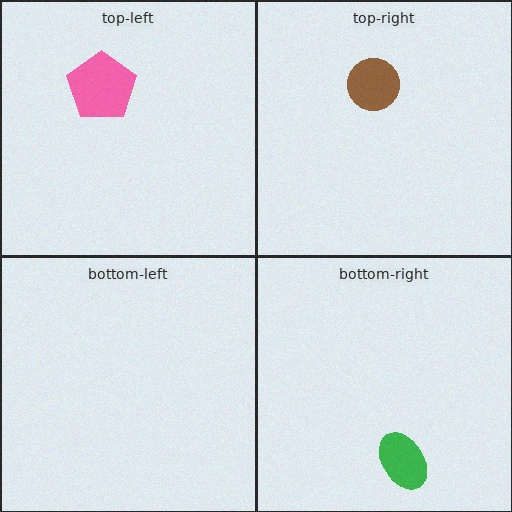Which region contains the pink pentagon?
The top-left region.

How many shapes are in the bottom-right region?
1.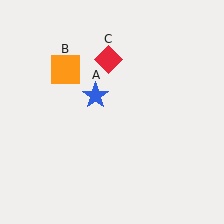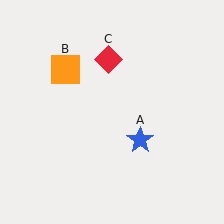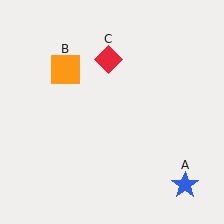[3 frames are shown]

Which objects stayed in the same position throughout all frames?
Orange square (object B) and red diamond (object C) remained stationary.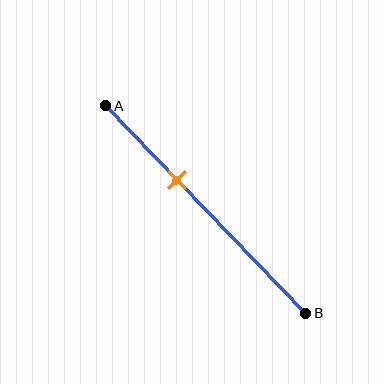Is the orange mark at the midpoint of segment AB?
No, the mark is at about 35% from A, not at the 50% midpoint.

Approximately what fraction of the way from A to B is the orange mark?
The orange mark is approximately 35% of the way from A to B.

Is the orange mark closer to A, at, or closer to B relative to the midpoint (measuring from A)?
The orange mark is closer to point A than the midpoint of segment AB.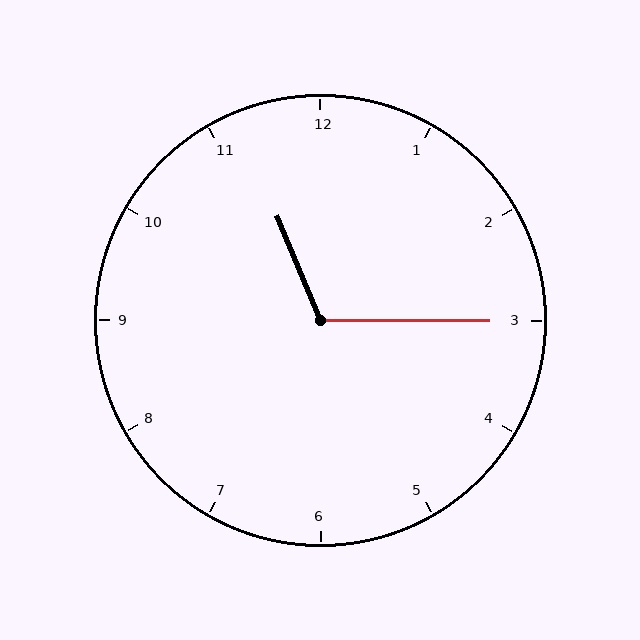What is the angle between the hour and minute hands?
Approximately 112 degrees.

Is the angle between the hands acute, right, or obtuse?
It is obtuse.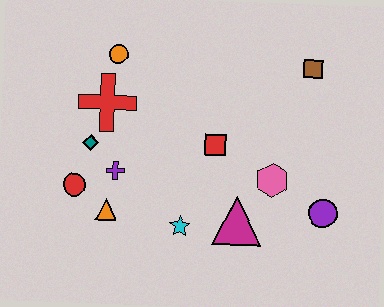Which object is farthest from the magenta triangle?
The orange circle is farthest from the magenta triangle.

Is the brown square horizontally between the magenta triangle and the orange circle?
No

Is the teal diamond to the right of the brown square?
No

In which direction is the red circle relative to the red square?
The red circle is to the left of the red square.